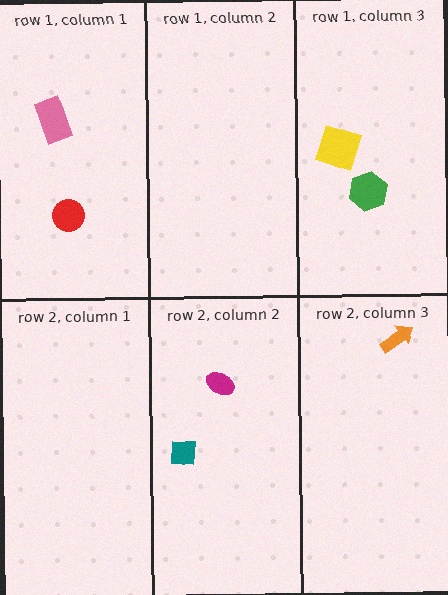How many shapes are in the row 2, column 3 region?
1.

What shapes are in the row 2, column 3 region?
The orange arrow.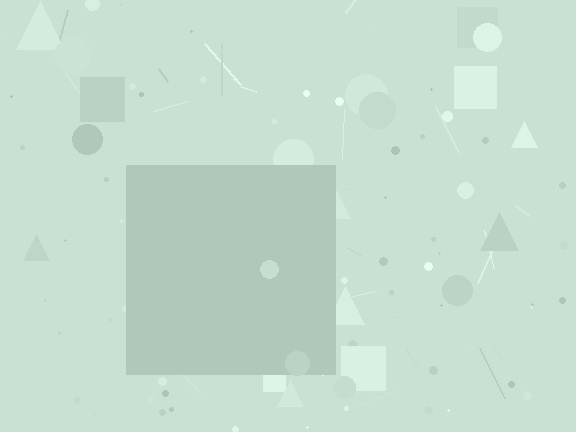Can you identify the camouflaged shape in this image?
The camouflaged shape is a square.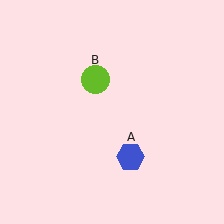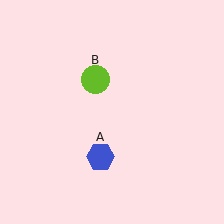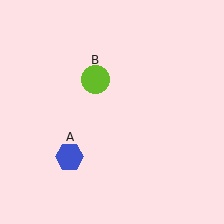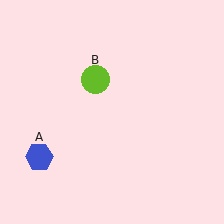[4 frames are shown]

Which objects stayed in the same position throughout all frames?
Lime circle (object B) remained stationary.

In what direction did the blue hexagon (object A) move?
The blue hexagon (object A) moved left.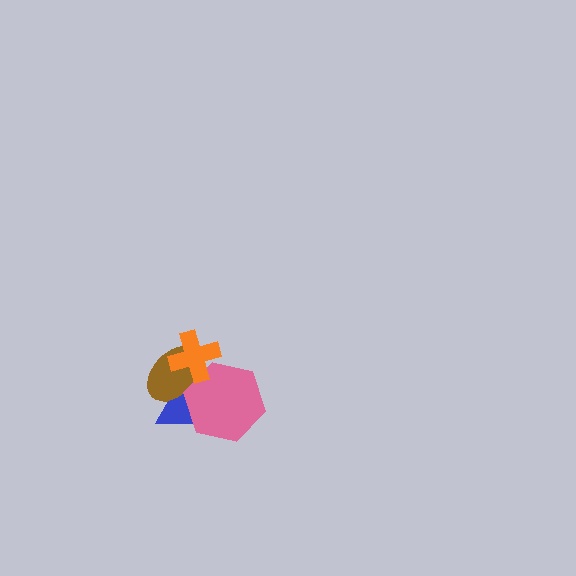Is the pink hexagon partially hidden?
Yes, it is partially covered by another shape.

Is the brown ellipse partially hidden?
Yes, it is partially covered by another shape.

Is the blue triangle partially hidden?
Yes, it is partially covered by another shape.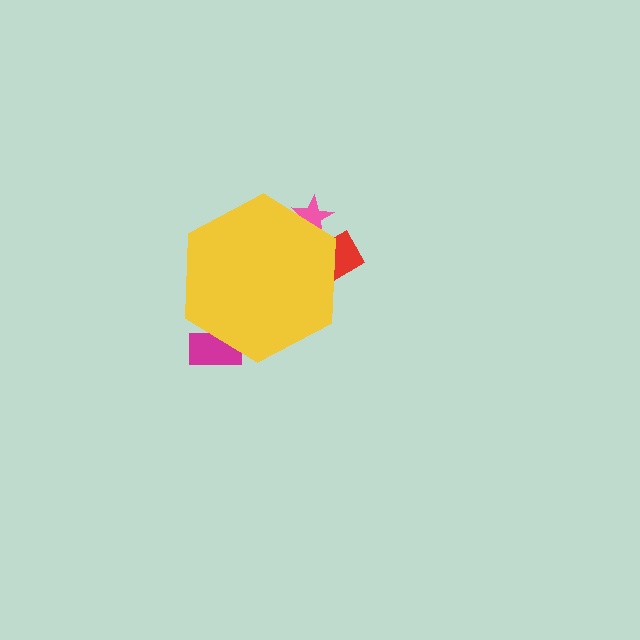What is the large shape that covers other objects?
A yellow hexagon.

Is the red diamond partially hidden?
Yes, the red diamond is partially hidden behind the yellow hexagon.